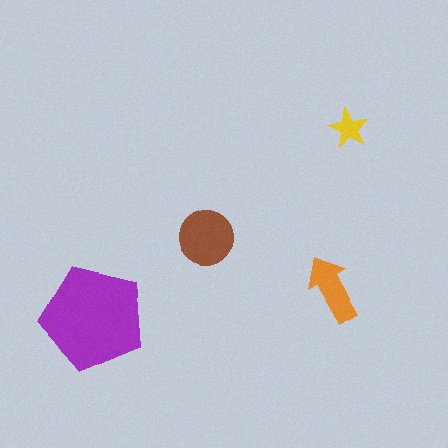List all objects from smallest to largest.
The yellow star, the orange arrow, the brown circle, the purple pentagon.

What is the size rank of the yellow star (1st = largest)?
4th.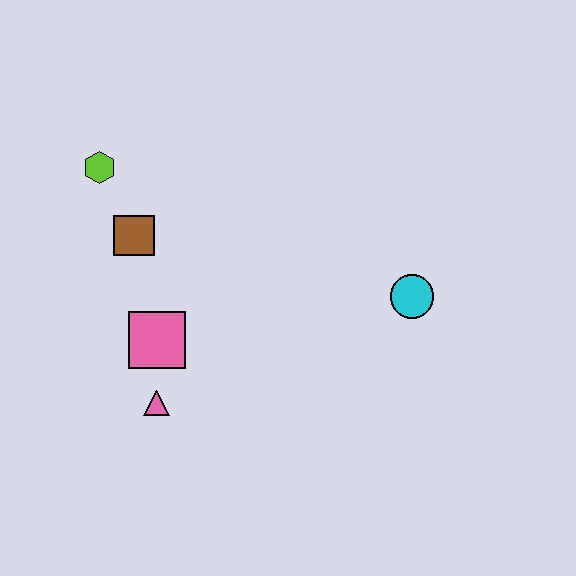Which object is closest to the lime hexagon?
The brown square is closest to the lime hexagon.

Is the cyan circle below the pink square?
No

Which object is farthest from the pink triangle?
The cyan circle is farthest from the pink triangle.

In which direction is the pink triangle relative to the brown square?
The pink triangle is below the brown square.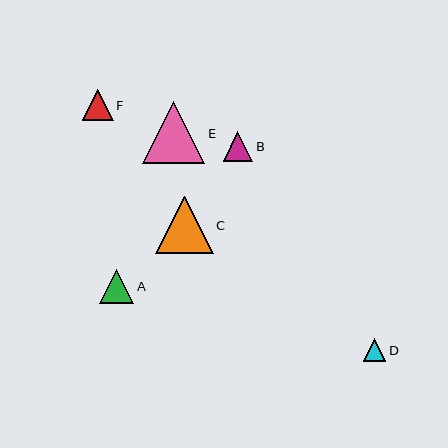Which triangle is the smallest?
Triangle D is the smallest with a size of approximately 23 pixels.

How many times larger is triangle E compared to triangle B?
Triangle E is approximately 2.1 times the size of triangle B.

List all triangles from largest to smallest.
From largest to smallest: E, C, A, F, B, D.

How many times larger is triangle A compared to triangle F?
Triangle A is approximately 1.1 times the size of triangle F.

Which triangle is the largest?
Triangle E is the largest with a size of approximately 62 pixels.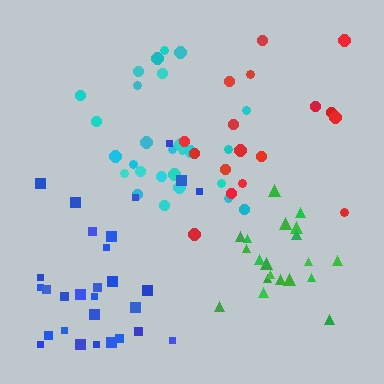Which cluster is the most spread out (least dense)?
Red.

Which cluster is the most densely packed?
Green.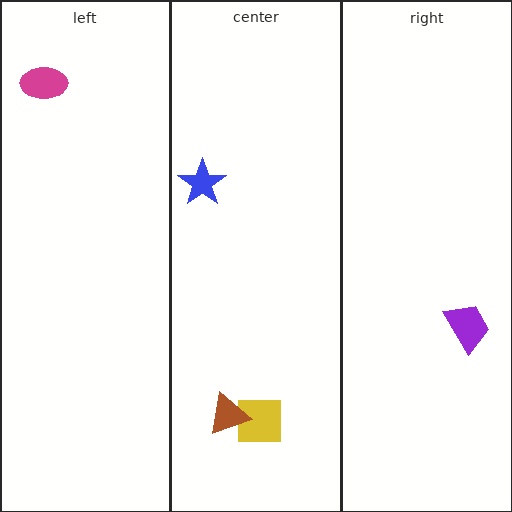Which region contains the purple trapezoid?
The right region.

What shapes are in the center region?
The yellow square, the brown triangle, the blue star.